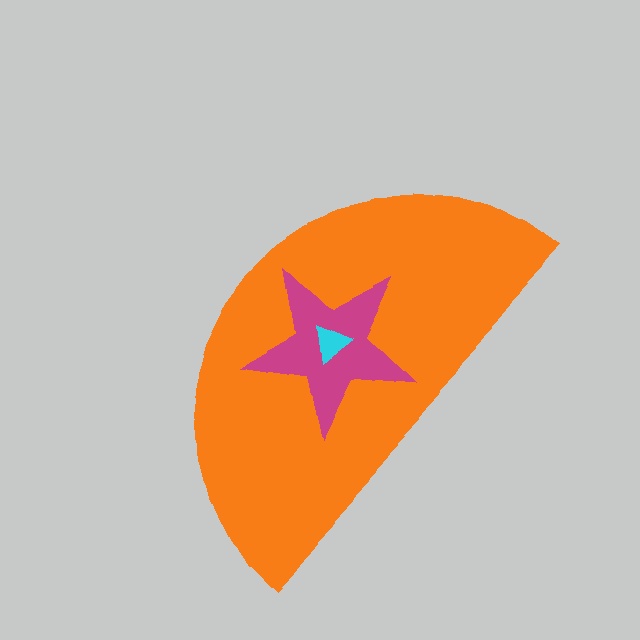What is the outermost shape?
The orange semicircle.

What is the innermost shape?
The cyan triangle.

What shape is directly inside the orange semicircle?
The magenta star.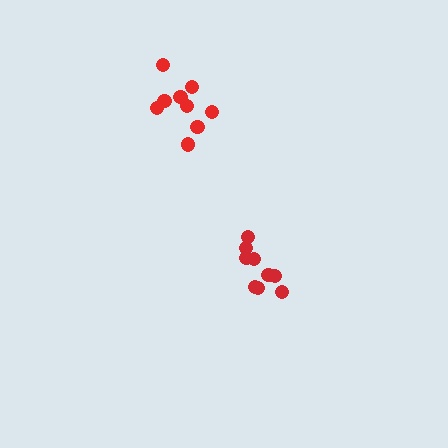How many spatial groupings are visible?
There are 2 spatial groupings.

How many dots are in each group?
Group 1: 9 dots, Group 2: 9 dots (18 total).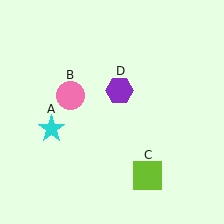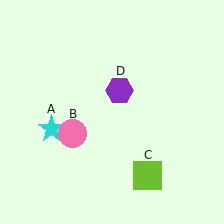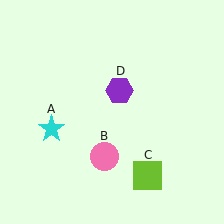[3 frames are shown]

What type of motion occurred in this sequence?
The pink circle (object B) rotated counterclockwise around the center of the scene.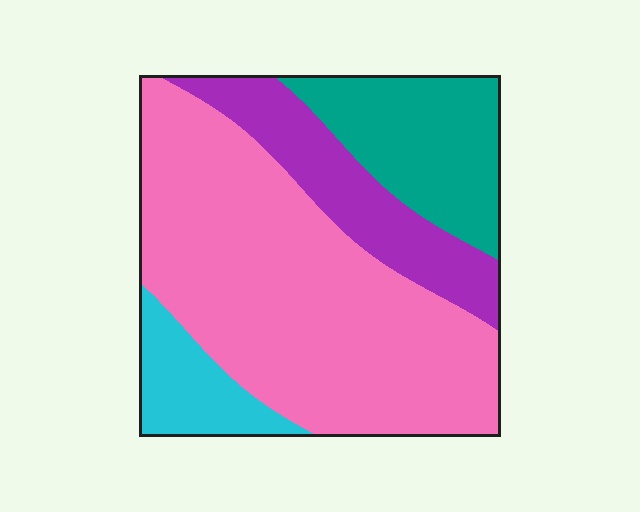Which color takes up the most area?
Pink, at roughly 55%.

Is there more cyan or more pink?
Pink.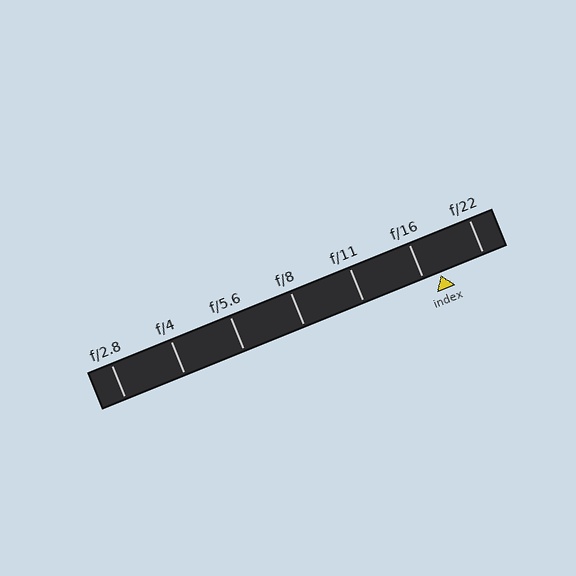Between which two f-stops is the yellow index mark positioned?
The index mark is between f/16 and f/22.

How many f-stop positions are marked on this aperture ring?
There are 7 f-stop positions marked.